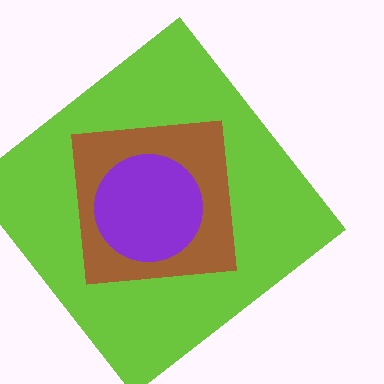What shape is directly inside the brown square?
The purple circle.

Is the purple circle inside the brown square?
Yes.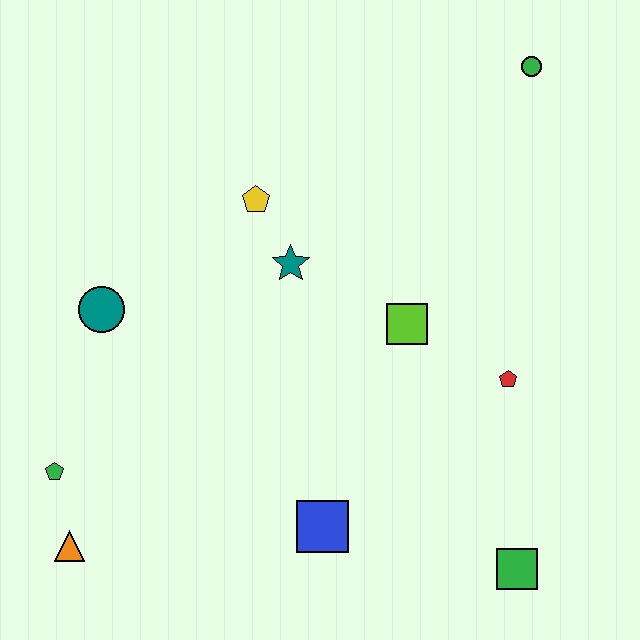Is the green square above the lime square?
No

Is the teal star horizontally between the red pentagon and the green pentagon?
Yes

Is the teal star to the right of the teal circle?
Yes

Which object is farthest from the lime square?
The orange triangle is farthest from the lime square.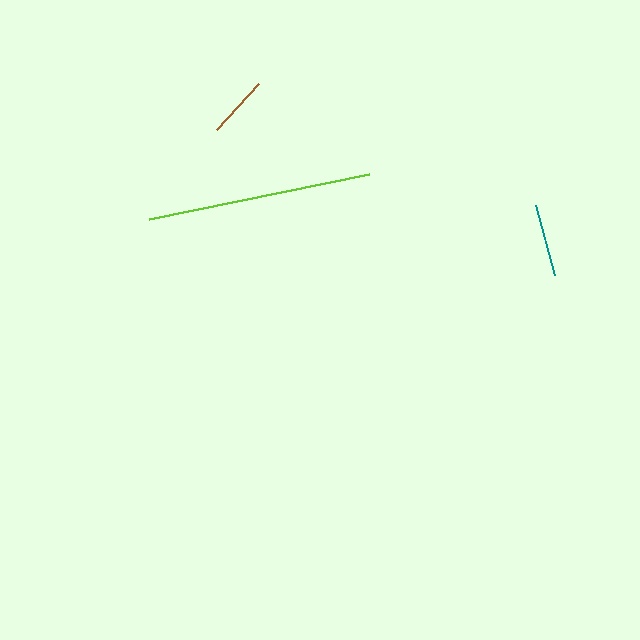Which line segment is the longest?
The lime line is the longest at approximately 225 pixels.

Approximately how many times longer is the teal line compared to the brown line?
The teal line is approximately 1.2 times the length of the brown line.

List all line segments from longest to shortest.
From longest to shortest: lime, teal, brown.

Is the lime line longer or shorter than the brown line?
The lime line is longer than the brown line.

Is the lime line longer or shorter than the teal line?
The lime line is longer than the teal line.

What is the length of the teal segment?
The teal segment is approximately 73 pixels long.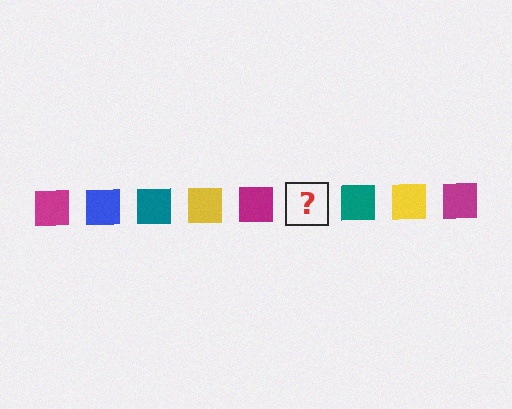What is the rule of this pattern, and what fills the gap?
The rule is that the pattern cycles through magenta, blue, teal, yellow squares. The gap should be filled with a blue square.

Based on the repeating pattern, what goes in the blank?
The blank should be a blue square.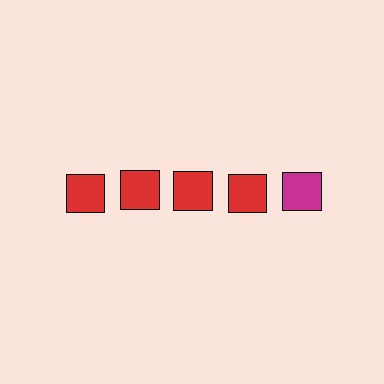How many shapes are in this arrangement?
There are 5 shapes arranged in a grid pattern.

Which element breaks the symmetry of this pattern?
The magenta square in the top row, rightmost column breaks the symmetry. All other shapes are red squares.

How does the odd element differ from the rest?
It has a different color: magenta instead of red.